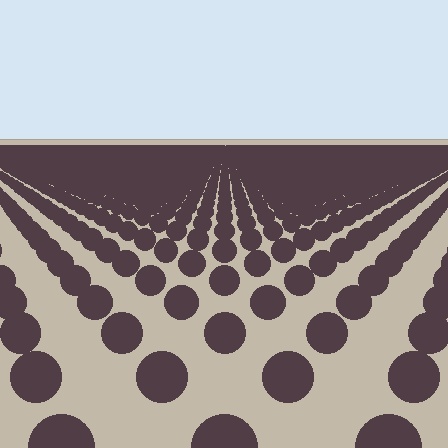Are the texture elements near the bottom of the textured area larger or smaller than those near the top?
Larger. Near the bottom, elements are closer to the viewer and appear at a bigger on-screen size.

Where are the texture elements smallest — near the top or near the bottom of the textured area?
Near the top.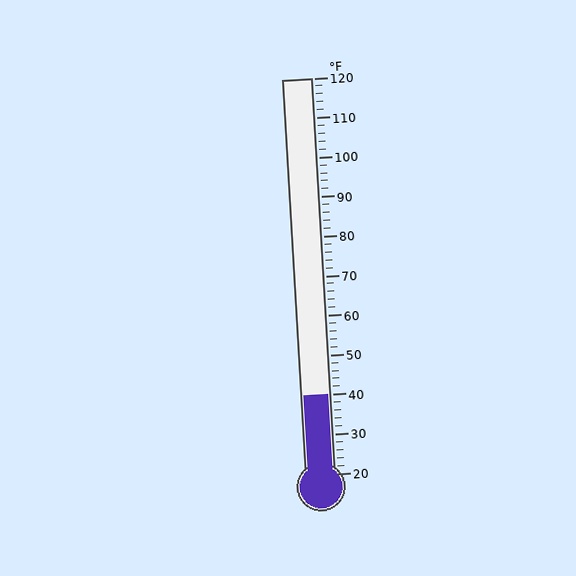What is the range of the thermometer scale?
The thermometer scale ranges from 20°F to 120°F.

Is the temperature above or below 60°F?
The temperature is below 60°F.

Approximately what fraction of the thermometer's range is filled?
The thermometer is filled to approximately 20% of its range.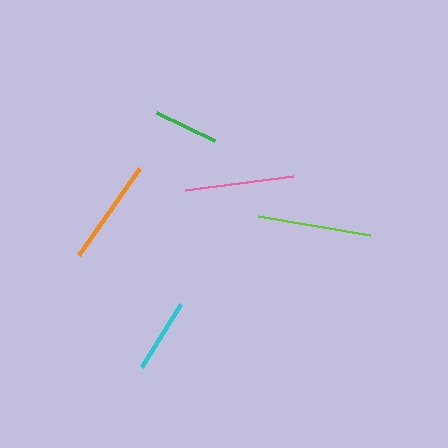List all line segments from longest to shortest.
From longest to shortest: lime, pink, orange, cyan, green.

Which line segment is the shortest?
The green line is the shortest at approximately 65 pixels.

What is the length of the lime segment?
The lime segment is approximately 114 pixels long.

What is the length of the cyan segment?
The cyan segment is approximately 73 pixels long.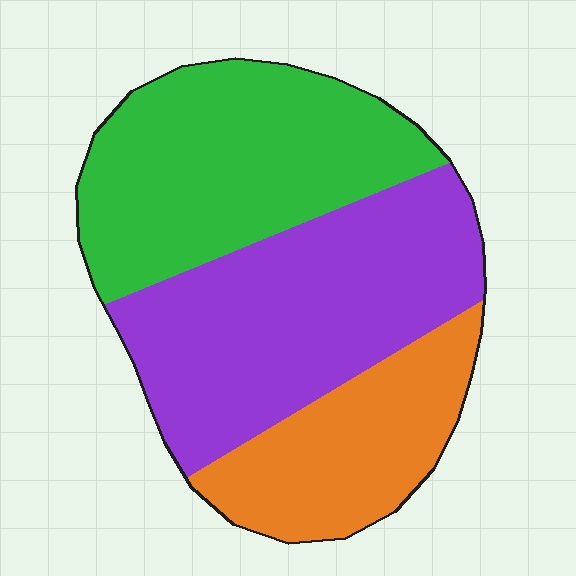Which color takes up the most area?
Purple, at roughly 40%.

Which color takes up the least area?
Orange, at roughly 25%.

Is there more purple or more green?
Purple.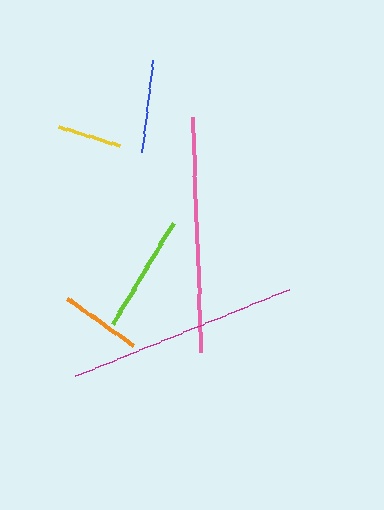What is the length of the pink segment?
The pink segment is approximately 236 pixels long.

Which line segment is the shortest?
The yellow line is the shortest at approximately 64 pixels.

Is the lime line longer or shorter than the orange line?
The lime line is longer than the orange line.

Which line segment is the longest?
The pink line is the longest at approximately 236 pixels.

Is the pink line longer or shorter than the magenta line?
The pink line is longer than the magenta line.